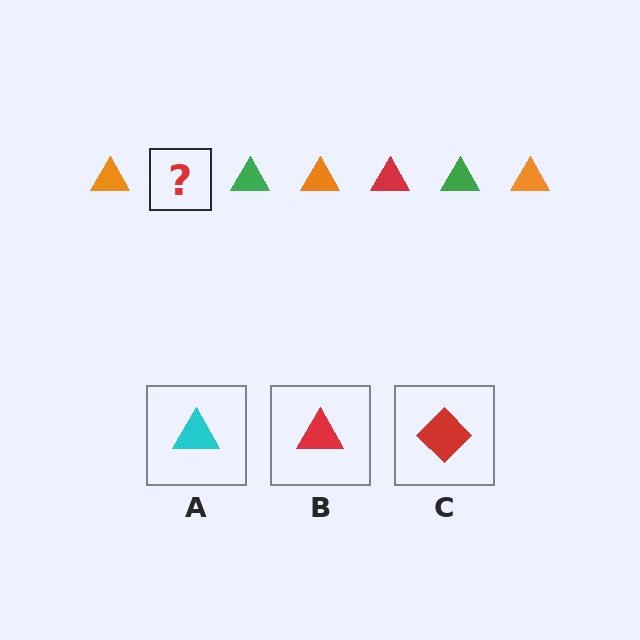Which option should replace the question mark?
Option B.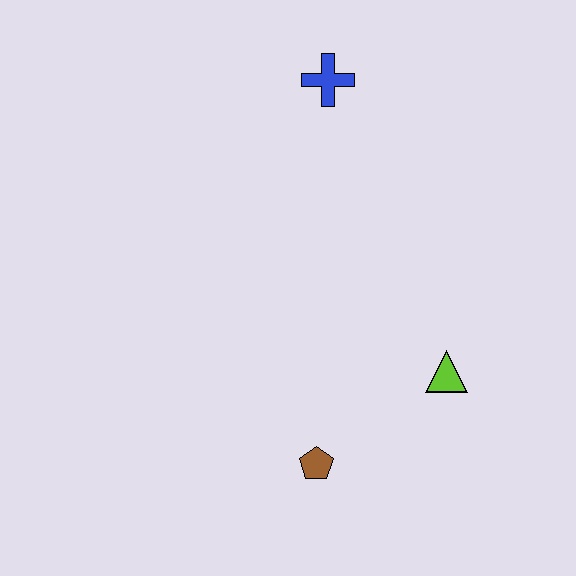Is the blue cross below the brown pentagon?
No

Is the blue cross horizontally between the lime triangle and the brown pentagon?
Yes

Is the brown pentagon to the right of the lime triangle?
No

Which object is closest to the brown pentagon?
The lime triangle is closest to the brown pentagon.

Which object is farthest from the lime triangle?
The blue cross is farthest from the lime triangle.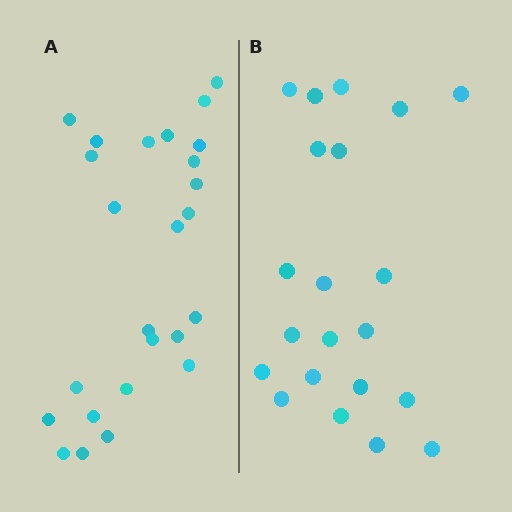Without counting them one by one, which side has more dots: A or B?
Region A (the left region) has more dots.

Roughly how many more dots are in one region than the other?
Region A has about 4 more dots than region B.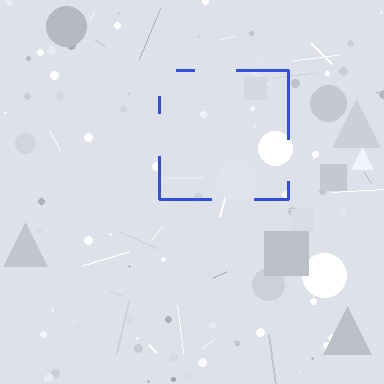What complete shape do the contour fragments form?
The contour fragments form a square.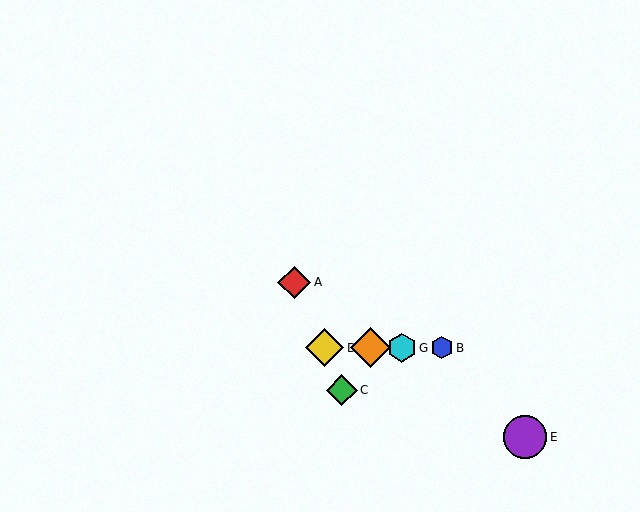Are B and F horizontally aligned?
Yes, both are at y≈348.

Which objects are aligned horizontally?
Objects B, D, F, G are aligned horizontally.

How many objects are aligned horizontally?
4 objects (B, D, F, G) are aligned horizontally.